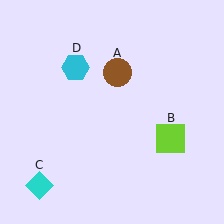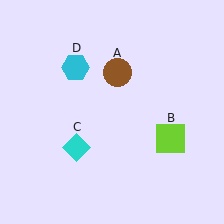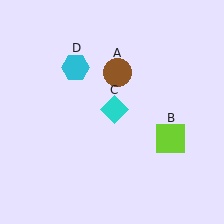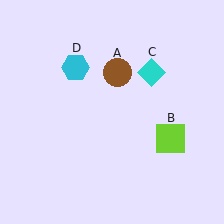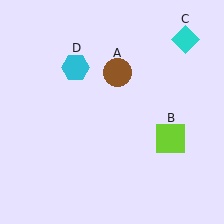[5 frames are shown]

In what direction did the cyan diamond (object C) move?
The cyan diamond (object C) moved up and to the right.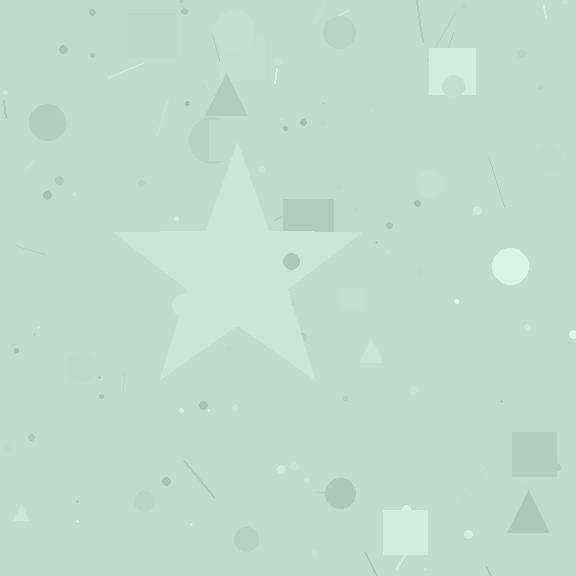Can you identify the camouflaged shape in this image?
The camouflaged shape is a star.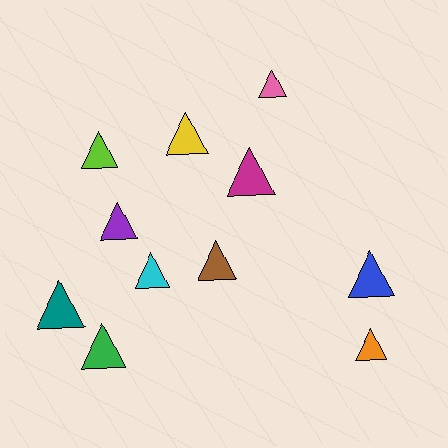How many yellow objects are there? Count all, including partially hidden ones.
There is 1 yellow object.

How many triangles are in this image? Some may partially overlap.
There are 11 triangles.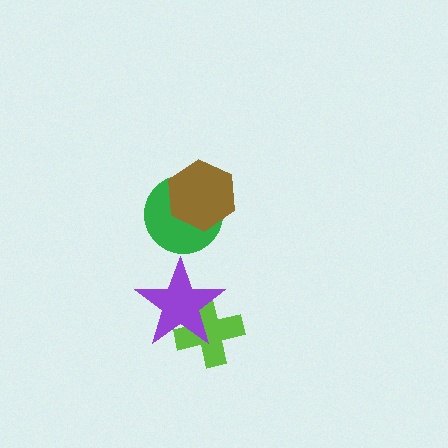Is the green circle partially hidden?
Yes, it is partially covered by another shape.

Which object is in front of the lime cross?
The purple star is in front of the lime cross.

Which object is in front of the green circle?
The brown hexagon is in front of the green circle.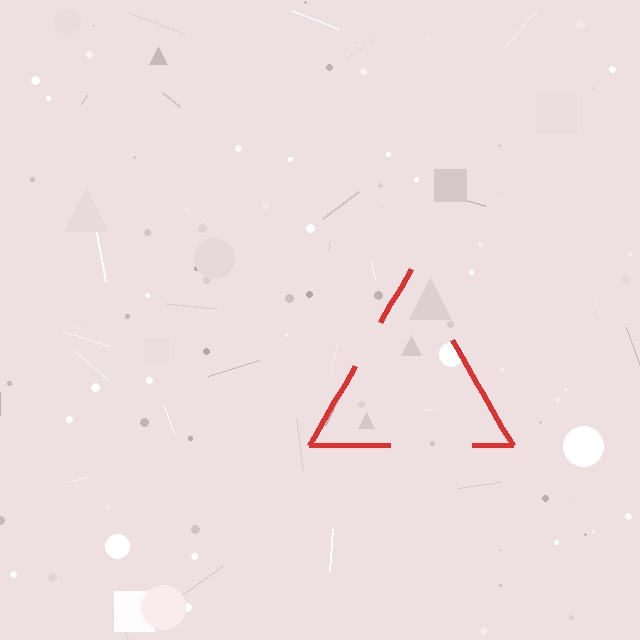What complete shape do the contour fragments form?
The contour fragments form a triangle.